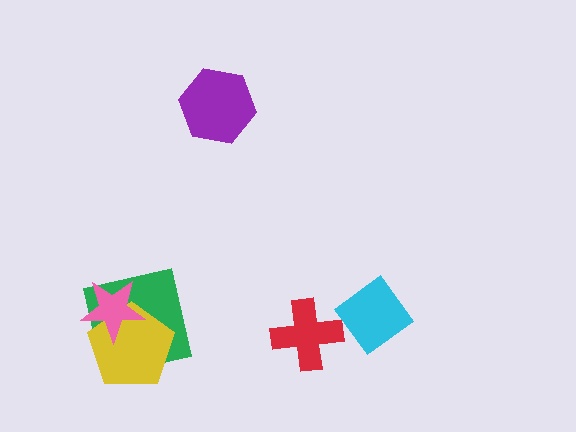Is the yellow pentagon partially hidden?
Yes, it is partially covered by another shape.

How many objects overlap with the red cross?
0 objects overlap with the red cross.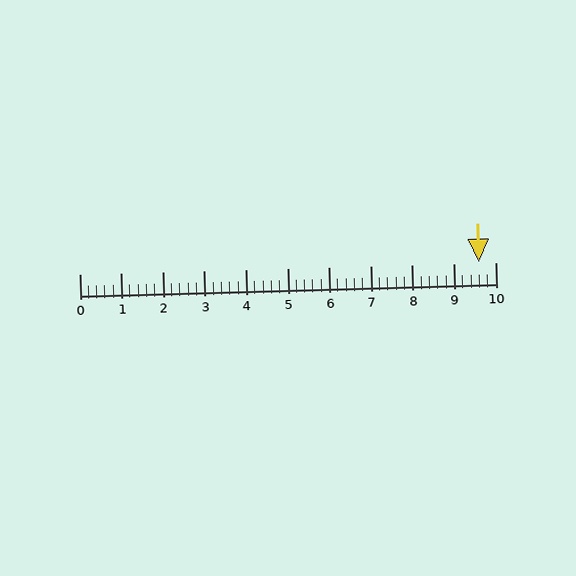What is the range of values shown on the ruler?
The ruler shows values from 0 to 10.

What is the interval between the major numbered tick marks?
The major tick marks are spaced 1 units apart.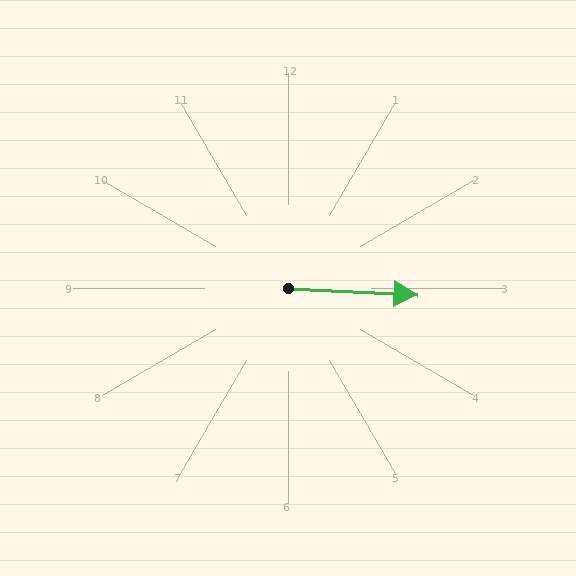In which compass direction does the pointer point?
East.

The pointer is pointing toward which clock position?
Roughly 3 o'clock.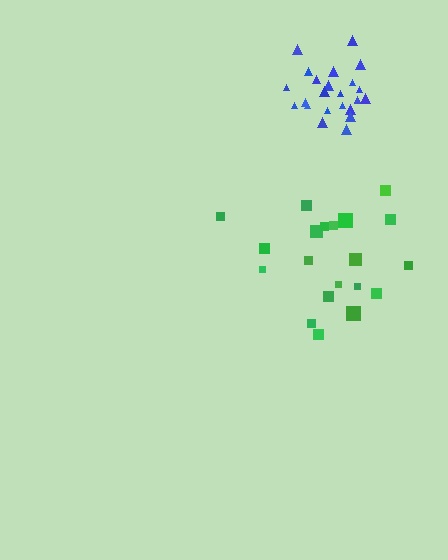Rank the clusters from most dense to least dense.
blue, green.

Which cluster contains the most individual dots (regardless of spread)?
Blue (24).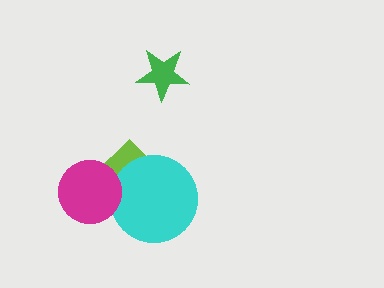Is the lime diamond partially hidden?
Yes, it is partially covered by another shape.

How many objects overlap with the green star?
0 objects overlap with the green star.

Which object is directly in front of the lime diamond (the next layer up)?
The cyan circle is directly in front of the lime diamond.